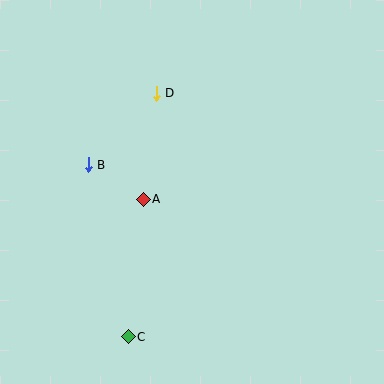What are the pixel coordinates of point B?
Point B is at (88, 165).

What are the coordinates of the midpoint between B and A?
The midpoint between B and A is at (116, 182).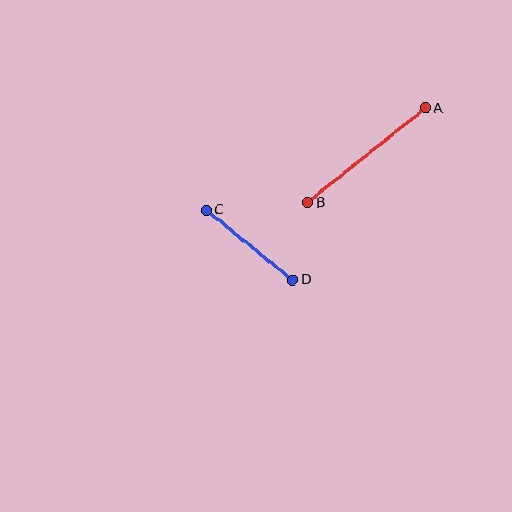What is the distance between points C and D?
The distance is approximately 111 pixels.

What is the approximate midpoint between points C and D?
The midpoint is at approximately (249, 245) pixels.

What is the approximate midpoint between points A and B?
The midpoint is at approximately (367, 155) pixels.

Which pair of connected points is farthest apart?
Points A and B are farthest apart.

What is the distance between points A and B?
The distance is approximately 151 pixels.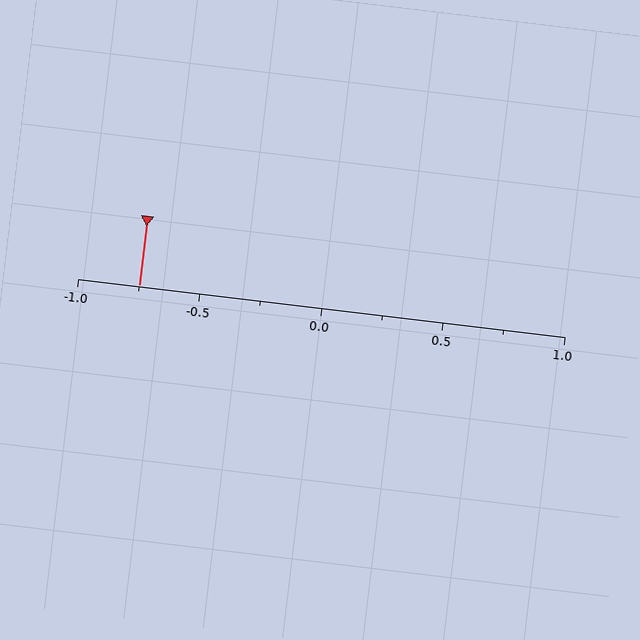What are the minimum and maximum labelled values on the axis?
The axis runs from -1.0 to 1.0.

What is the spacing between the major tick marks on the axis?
The major ticks are spaced 0.5 apart.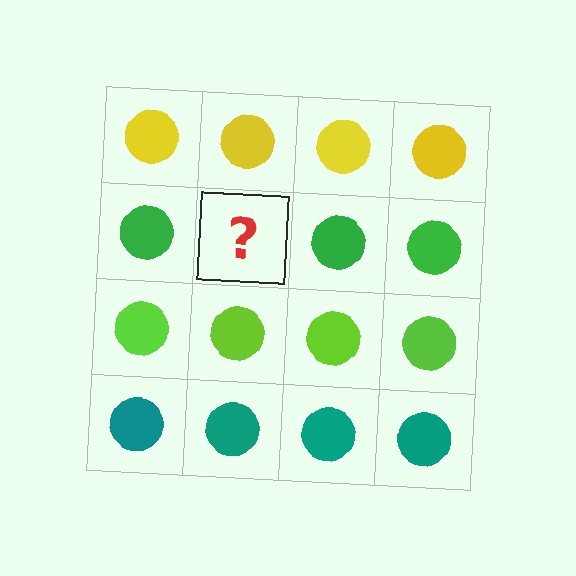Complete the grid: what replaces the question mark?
The question mark should be replaced with a green circle.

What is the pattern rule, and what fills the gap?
The rule is that each row has a consistent color. The gap should be filled with a green circle.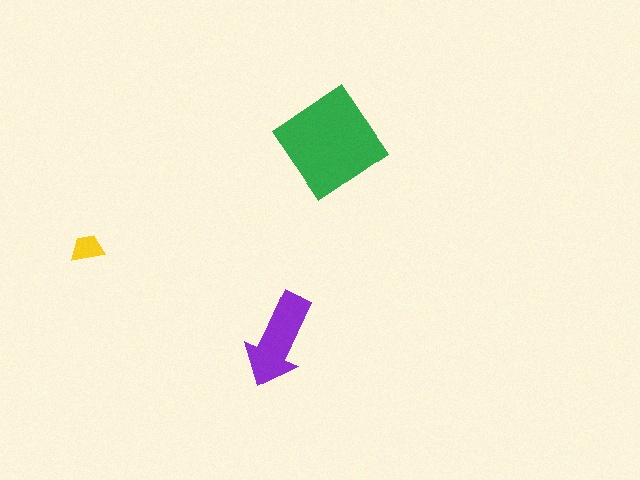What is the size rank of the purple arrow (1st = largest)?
2nd.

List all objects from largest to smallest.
The green diamond, the purple arrow, the yellow trapezoid.